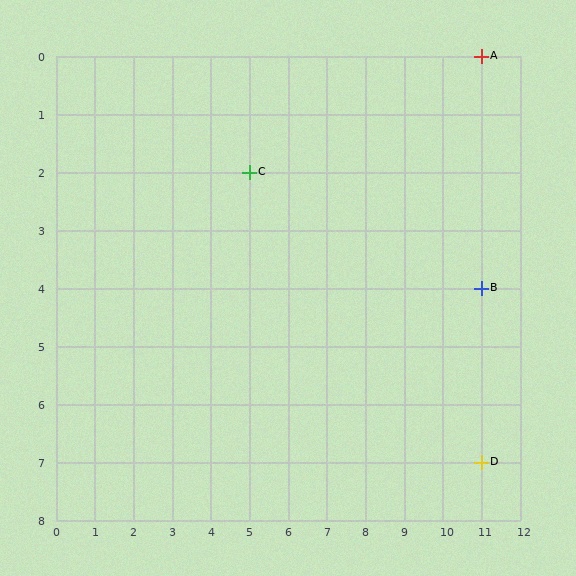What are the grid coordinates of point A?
Point A is at grid coordinates (11, 0).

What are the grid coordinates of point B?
Point B is at grid coordinates (11, 4).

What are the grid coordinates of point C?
Point C is at grid coordinates (5, 2).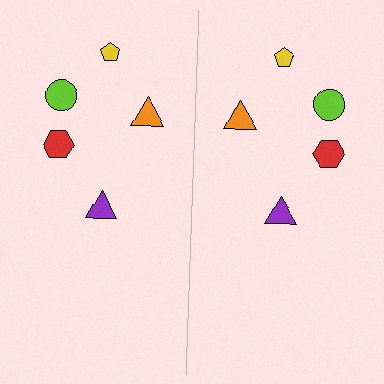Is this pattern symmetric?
Yes, this pattern has bilateral (reflection) symmetry.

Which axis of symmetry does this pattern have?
The pattern has a vertical axis of symmetry running through the center of the image.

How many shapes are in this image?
There are 10 shapes in this image.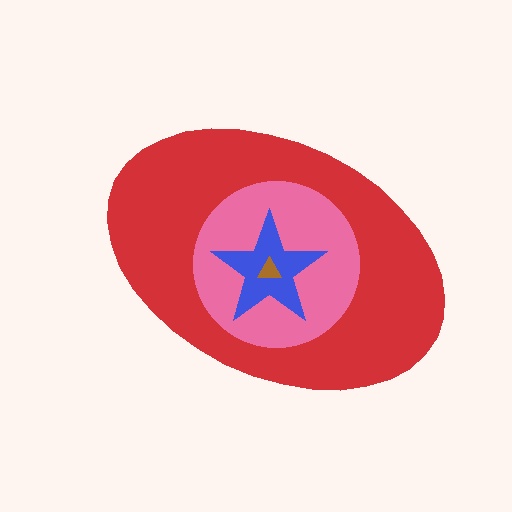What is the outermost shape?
The red ellipse.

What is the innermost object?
The brown triangle.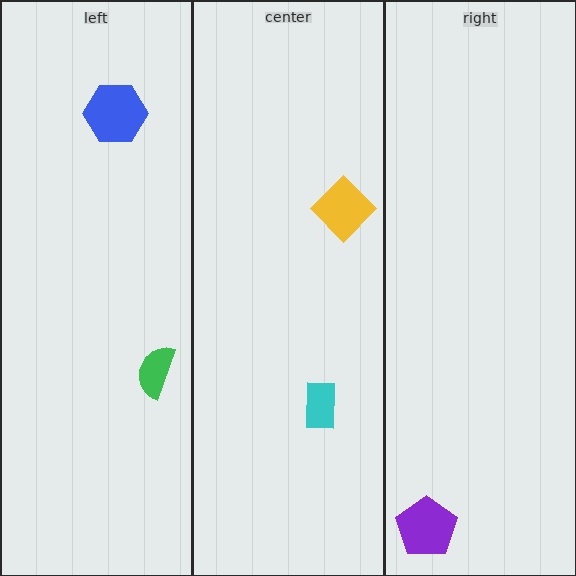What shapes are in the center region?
The cyan rectangle, the yellow diamond.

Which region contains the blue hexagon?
The left region.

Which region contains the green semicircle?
The left region.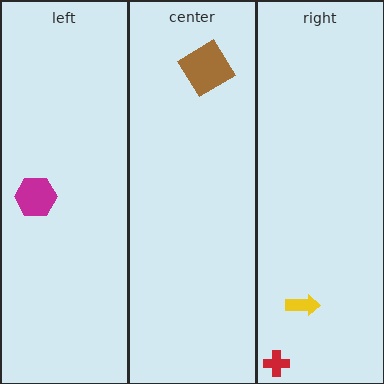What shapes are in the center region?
The brown diamond.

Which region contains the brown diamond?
The center region.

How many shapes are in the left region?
1.